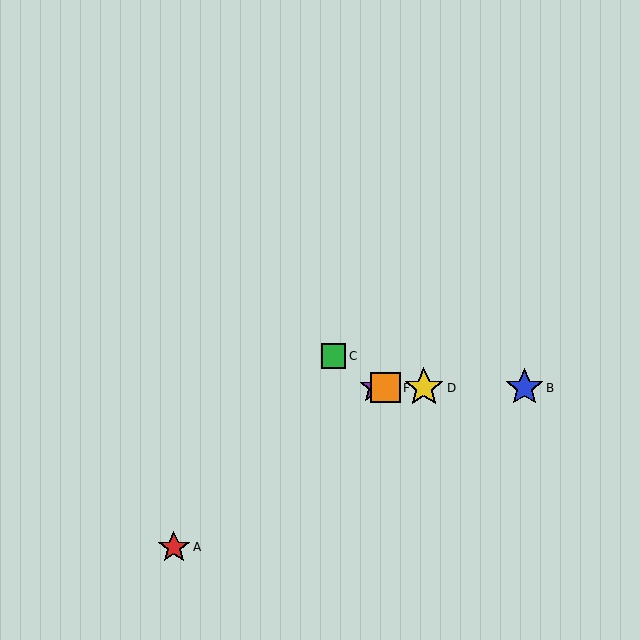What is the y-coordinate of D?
Object D is at y≈388.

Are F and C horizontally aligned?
No, F is at y≈388 and C is at y≈356.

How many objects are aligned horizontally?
4 objects (B, D, E, F) are aligned horizontally.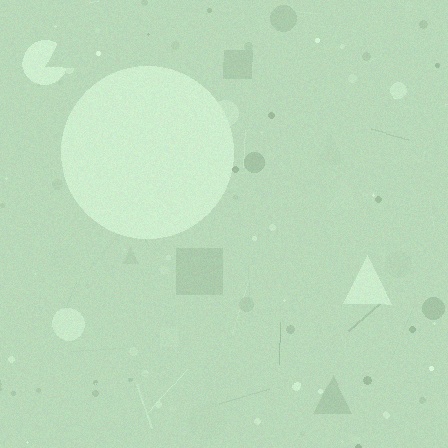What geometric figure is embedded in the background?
A circle is embedded in the background.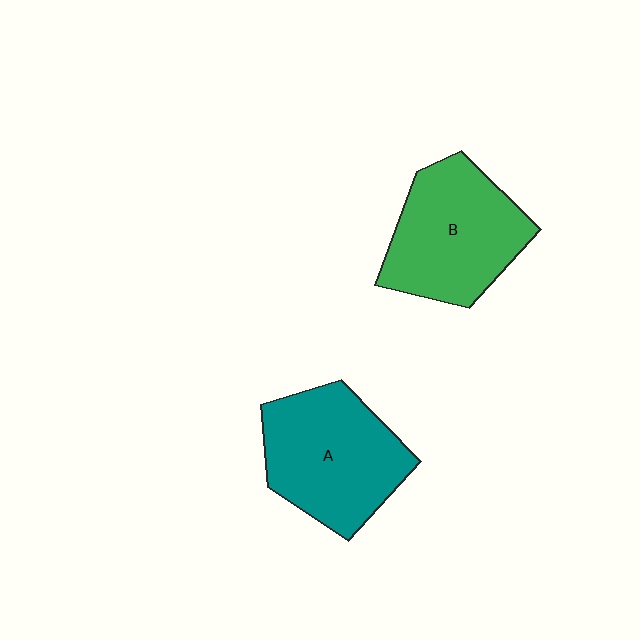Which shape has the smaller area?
Shape B (green).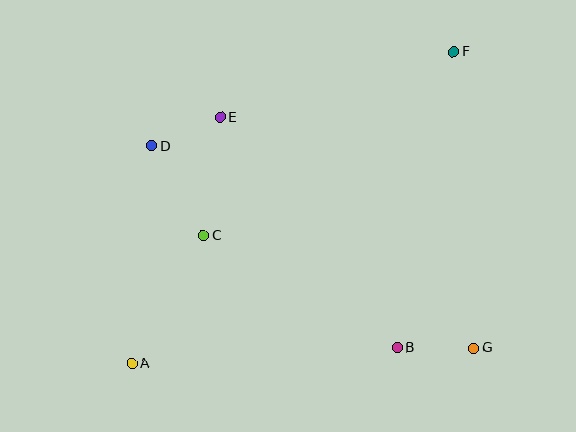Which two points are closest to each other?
Points D and E are closest to each other.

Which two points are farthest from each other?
Points A and F are farthest from each other.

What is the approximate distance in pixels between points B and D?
The distance between B and D is approximately 318 pixels.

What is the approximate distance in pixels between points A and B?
The distance between A and B is approximately 266 pixels.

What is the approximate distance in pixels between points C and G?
The distance between C and G is approximately 293 pixels.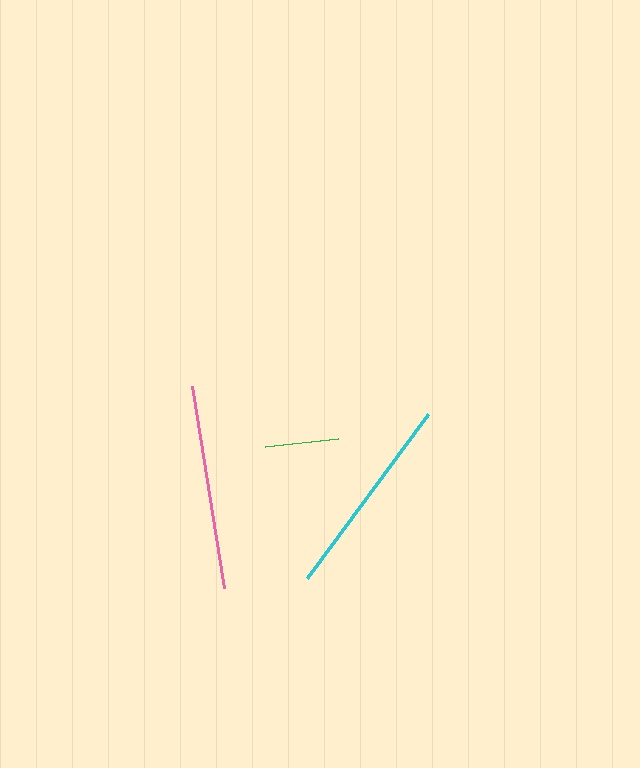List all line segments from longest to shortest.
From longest to shortest: cyan, pink, green.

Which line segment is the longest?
The cyan line is the longest at approximately 204 pixels.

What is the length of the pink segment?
The pink segment is approximately 204 pixels long.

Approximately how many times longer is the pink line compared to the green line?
The pink line is approximately 2.8 times the length of the green line.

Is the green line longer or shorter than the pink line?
The pink line is longer than the green line.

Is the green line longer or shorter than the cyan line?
The cyan line is longer than the green line.